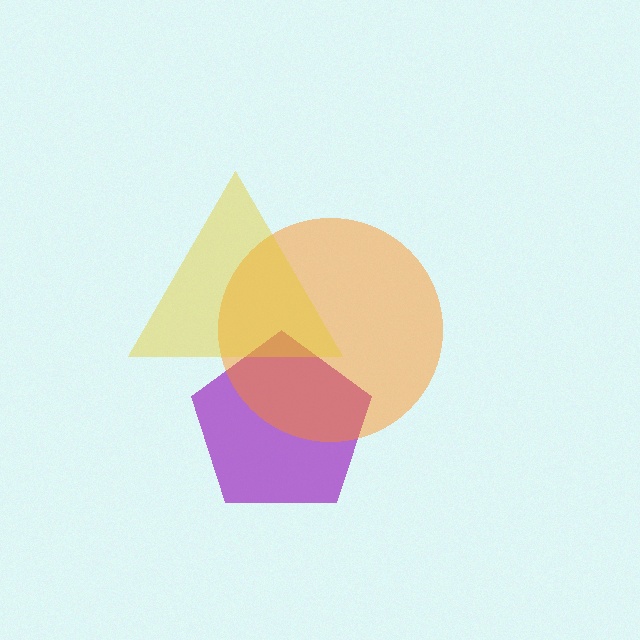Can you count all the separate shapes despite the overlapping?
Yes, there are 3 separate shapes.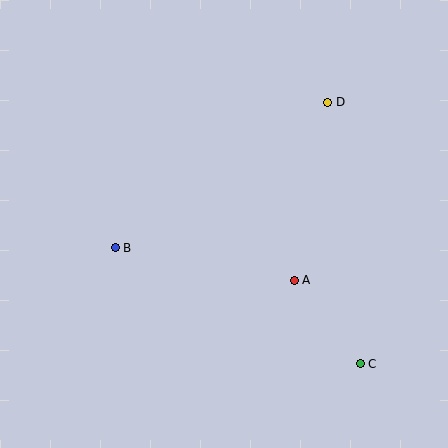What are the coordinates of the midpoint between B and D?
The midpoint between B and D is at (221, 175).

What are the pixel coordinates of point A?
Point A is at (294, 280).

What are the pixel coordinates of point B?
Point B is at (115, 248).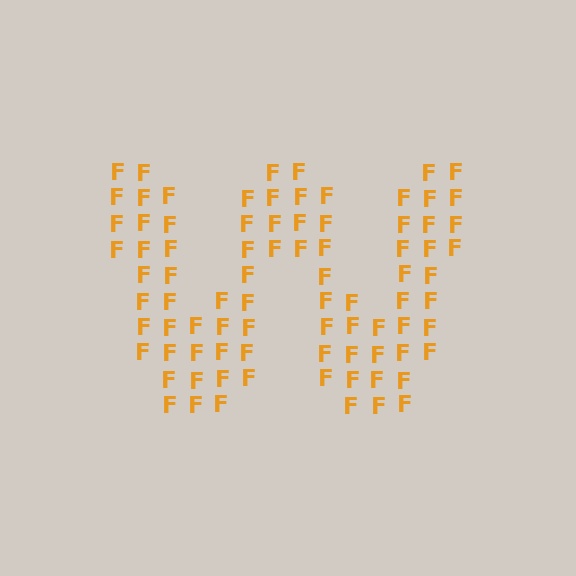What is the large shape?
The large shape is the letter W.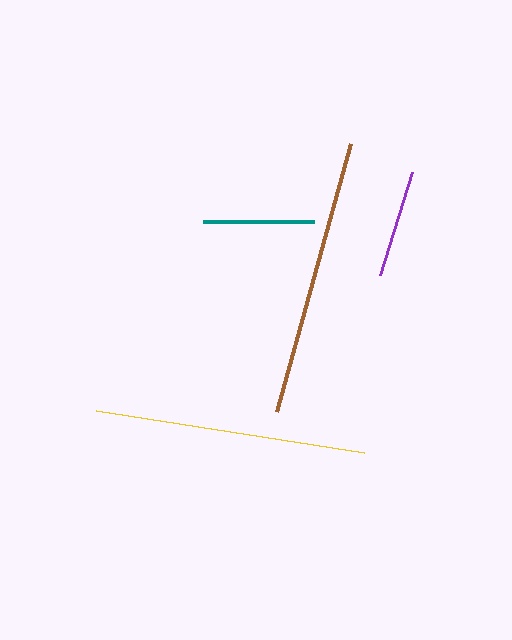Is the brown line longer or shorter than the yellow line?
The brown line is longer than the yellow line.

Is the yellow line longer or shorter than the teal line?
The yellow line is longer than the teal line.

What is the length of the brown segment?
The brown segment is approximately 278 pixels long.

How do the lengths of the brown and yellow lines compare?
The brown and yellow lines are approximately the same length.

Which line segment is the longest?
The brown line is the longest at approximately 278 pixels.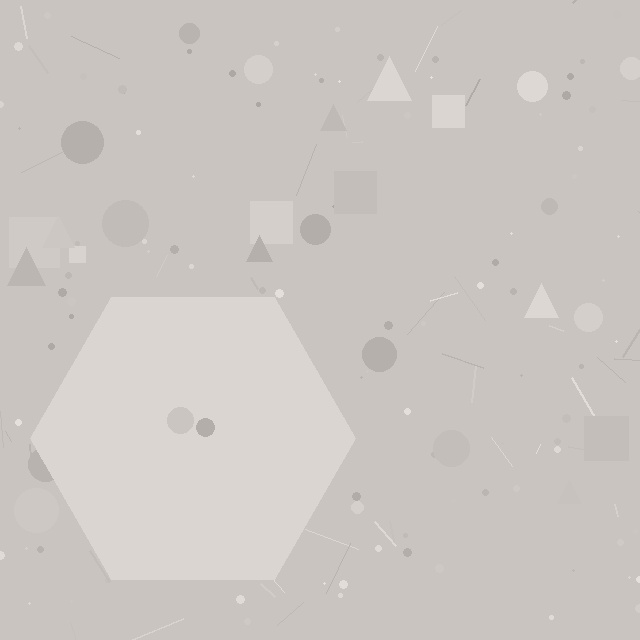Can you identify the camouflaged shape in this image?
The camouflaged shape is a hexagon.